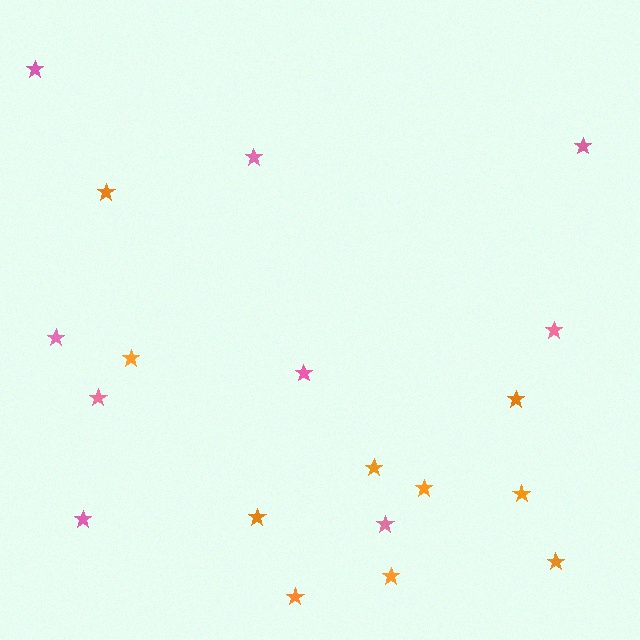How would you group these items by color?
There are 2 groups: one group of pink stars (9) and one group of orange stars (10).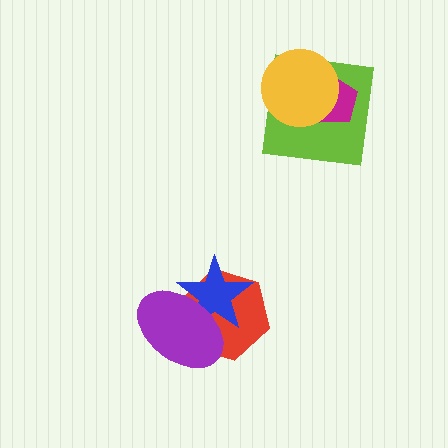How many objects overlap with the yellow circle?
2 objects overlap with the yellow circle.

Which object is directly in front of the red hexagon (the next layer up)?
The blue star is directly in front of the red hexagon.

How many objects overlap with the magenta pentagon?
2 objects overlap with the magenta pentagon.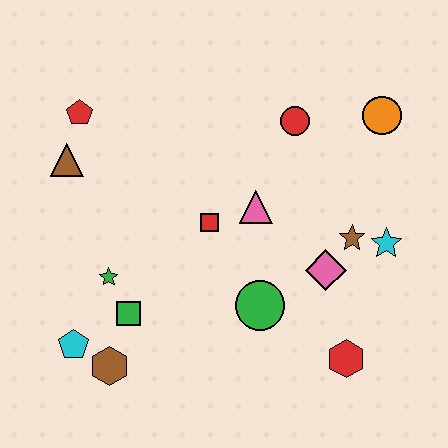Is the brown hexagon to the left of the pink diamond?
Yes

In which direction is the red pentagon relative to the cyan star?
The red pentagon is to the left of the cyan star.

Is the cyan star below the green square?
No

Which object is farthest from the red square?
The orange circle is farthest from the red square.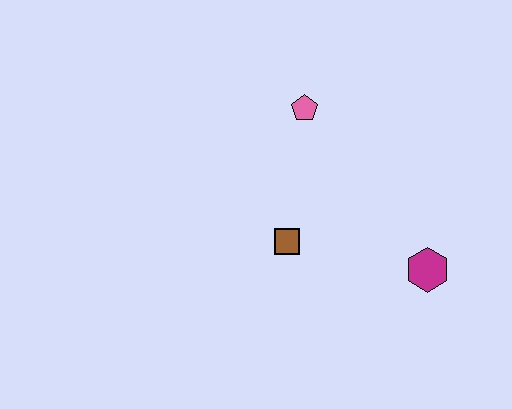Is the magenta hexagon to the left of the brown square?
No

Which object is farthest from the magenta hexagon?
The pink pentagon is farthest from the magenta hexagon.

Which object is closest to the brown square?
The pink pentagon is closest to the brown square.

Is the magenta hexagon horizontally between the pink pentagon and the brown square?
No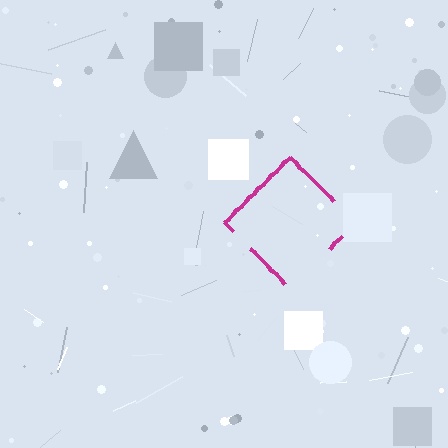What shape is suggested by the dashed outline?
The dashed outline suggests a diamond.